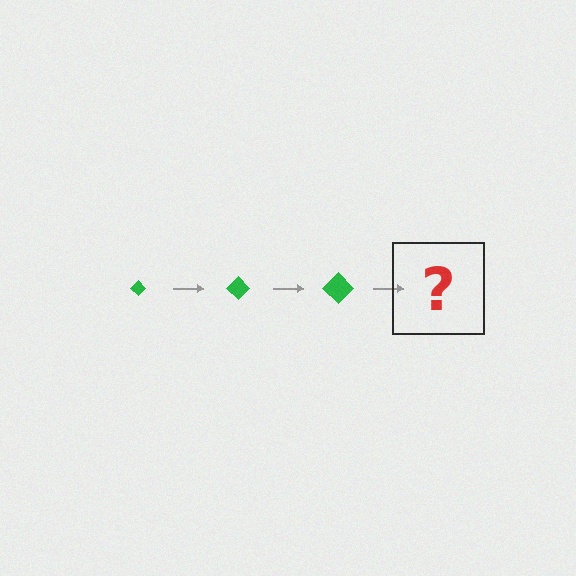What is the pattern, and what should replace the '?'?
The pattern is that the diamond gets progressively larger each step. The '?' should be a green diamond, larger than the previous one.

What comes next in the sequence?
The next element should be a green diamond, larger than the previous one.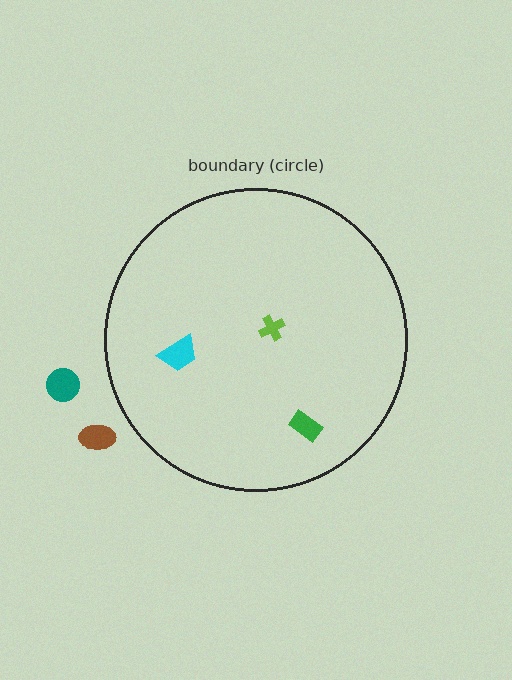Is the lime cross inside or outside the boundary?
Inside.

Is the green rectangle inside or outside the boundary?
Inside.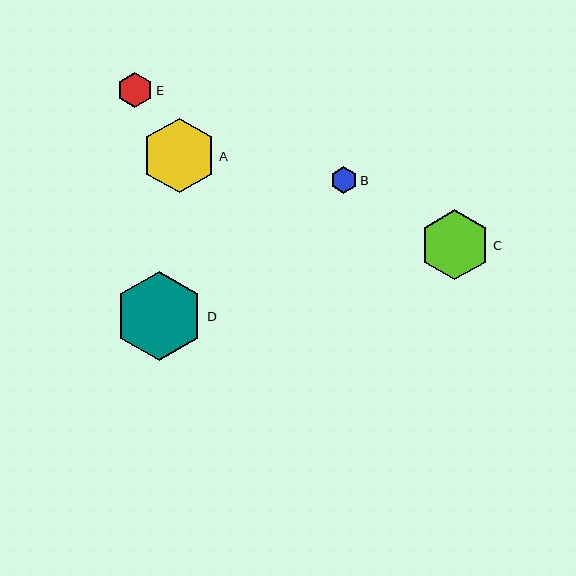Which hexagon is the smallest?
Hexagon B is the smallest with a size of approximately 26 pixels.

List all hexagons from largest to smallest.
From largest to smallest: D, A, C, E, B.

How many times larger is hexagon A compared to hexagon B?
Hexagon A is approximately 2.8 times the size of hexagon B.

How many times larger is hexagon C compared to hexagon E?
Hexagon C is approximately 2.0 times the size of hexagon E.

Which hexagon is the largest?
Hexagon D is the largest with a size of approximately 89 pixels.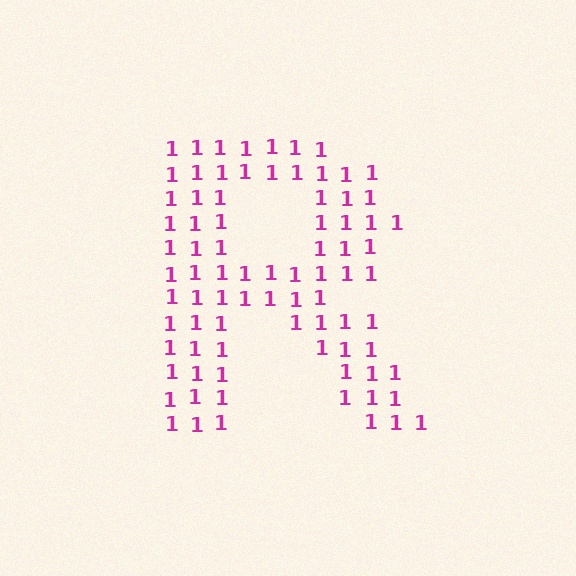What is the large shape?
The large shape is the letter R.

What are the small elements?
The small elements are digit 1's.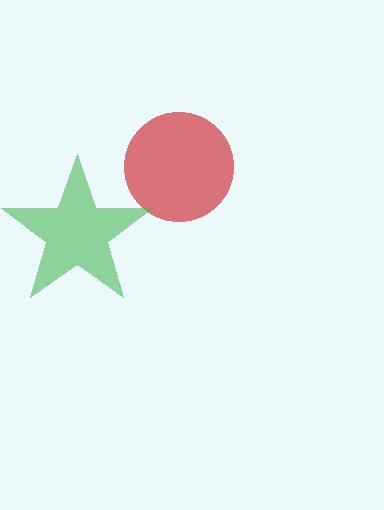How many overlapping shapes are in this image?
There are 2 overlapping shapes in the image.